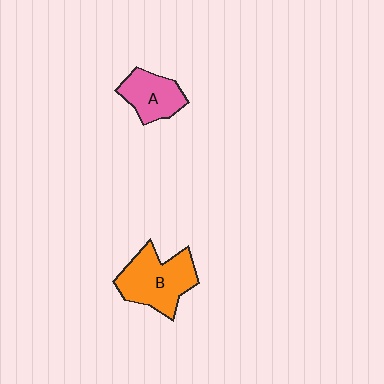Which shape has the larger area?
Shape B (orange).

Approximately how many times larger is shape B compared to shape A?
Approximately 1.5 times.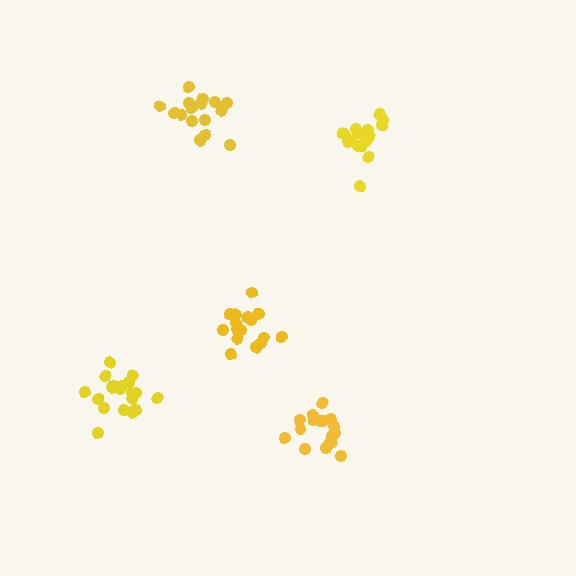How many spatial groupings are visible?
There are 5 spatial groupings.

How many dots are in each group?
Group 1: 16 dots, Group 2: 17 dots, Group 3: 16 dots, Group 4: 19 dots, Group 5: 17 dots (85 total).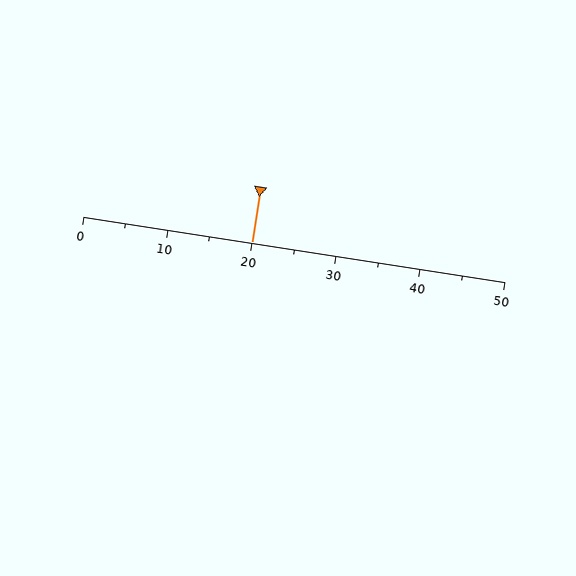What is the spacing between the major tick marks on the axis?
The major ticks are spaced 10 apart.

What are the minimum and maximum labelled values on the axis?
The axis runs from 0 to 50.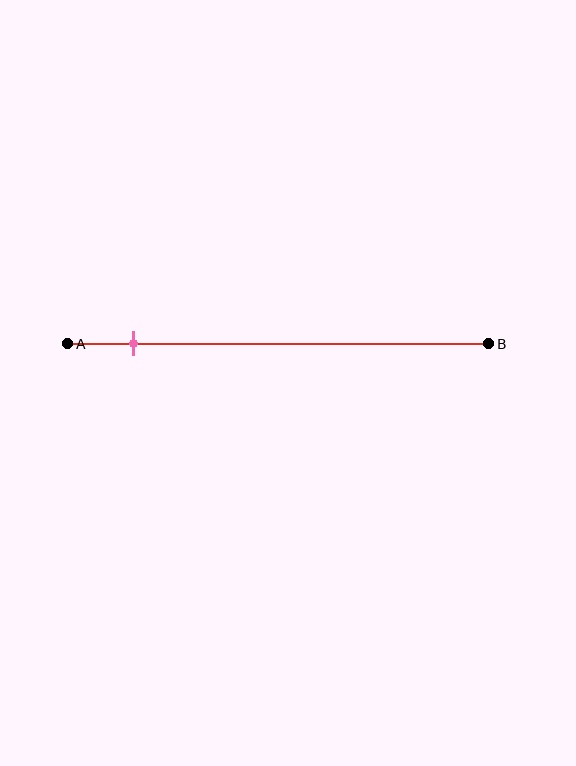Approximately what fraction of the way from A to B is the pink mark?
The pink mark is approximately 15% of the way from A to B.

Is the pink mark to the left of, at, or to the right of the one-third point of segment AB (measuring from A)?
The pink mark is to the left of the one-third point of segment AB.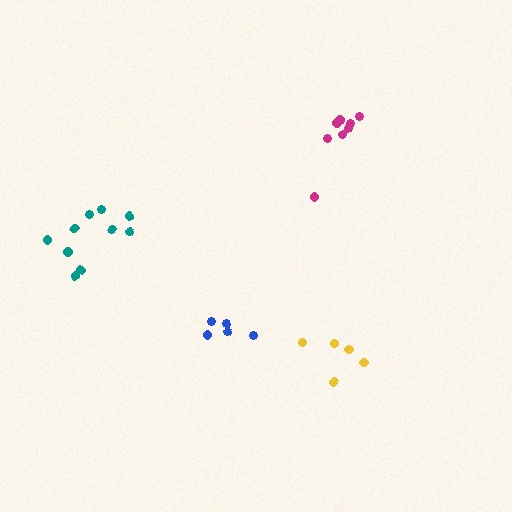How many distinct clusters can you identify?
There are 4 distinct clusters.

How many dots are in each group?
Group 1: 5 dots, Group 2: 9 dots, Group 3: 5 dots, Group 4: 10 dots (29 total).